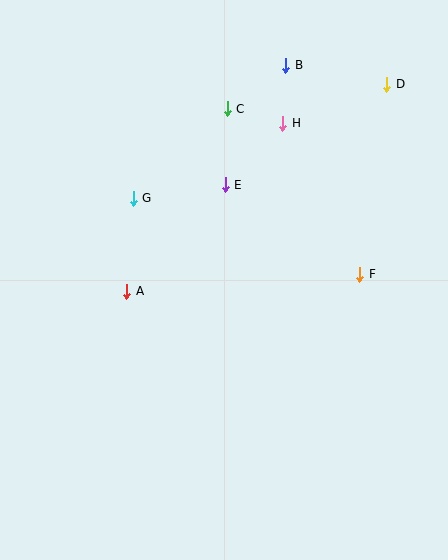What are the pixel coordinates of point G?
Point G is at (133, 198).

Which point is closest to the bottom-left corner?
Point A is closest to the bottom-left corner.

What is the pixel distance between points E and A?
The distance between E and A is 145 pixels.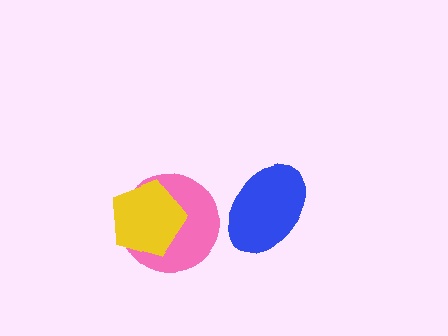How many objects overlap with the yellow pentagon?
1 object overlaps with the yellow pentagon.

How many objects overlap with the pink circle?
1 object overlaps with the pink circle.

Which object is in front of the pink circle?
The yellow pentagon is in front of the pink circle.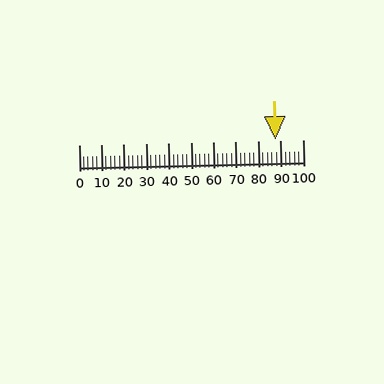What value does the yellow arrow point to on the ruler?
The yellow arrow points to approximately 88.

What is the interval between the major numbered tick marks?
The major tick marks are spaced 10 units apart.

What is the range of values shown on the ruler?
The ruler shows values from 0 to 100.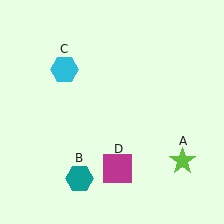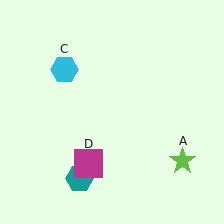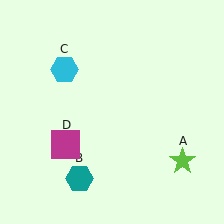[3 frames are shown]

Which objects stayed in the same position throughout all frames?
Lime star (object A) and teal hexagon (object B) and cyan hexagon (object C) remained stationary.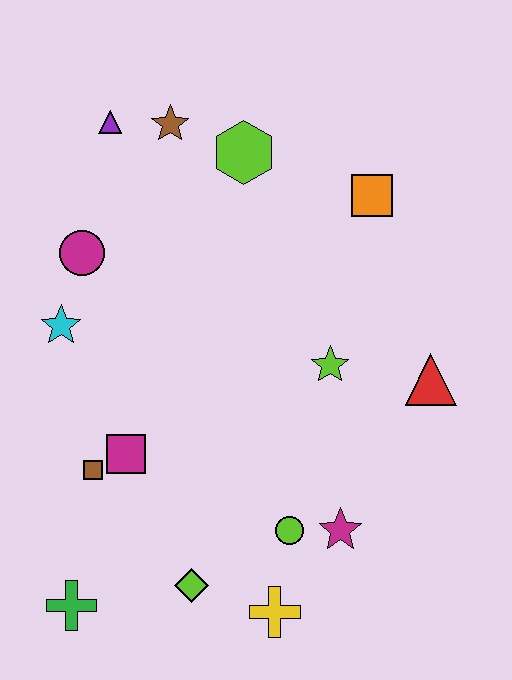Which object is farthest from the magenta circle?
The yellow cross is farthest from the magenta circle.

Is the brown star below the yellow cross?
No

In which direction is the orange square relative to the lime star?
The orange square is above the lime star.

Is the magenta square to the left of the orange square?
Yes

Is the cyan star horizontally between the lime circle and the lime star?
No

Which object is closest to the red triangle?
The lime star is closest to the red triangle.